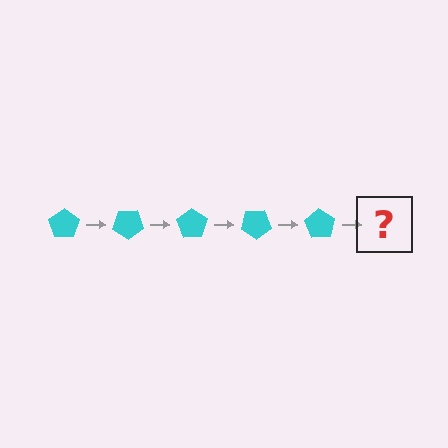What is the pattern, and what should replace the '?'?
The pattern is that the pentagon rotates 35 degrees each step. The '?' should be a cyan pentagon rotated 175 degrees.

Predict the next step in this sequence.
The next step is a cyan pentagon rotated 175 degrees.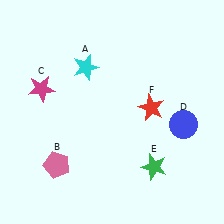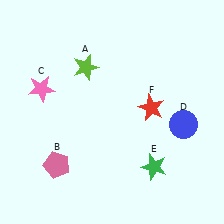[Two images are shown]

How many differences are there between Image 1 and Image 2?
There are 2 differences between the two images.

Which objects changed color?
A changed from cyan to lime. C changed from magenta to pink.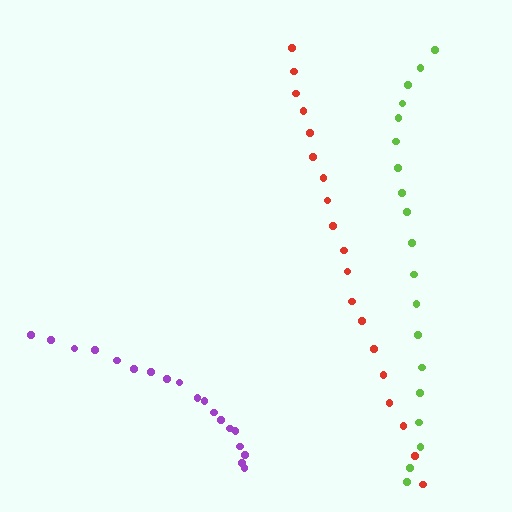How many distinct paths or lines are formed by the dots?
There are 3 distinct paths.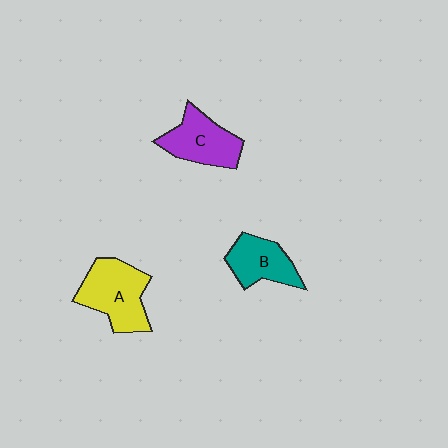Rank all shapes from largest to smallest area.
From largest to smallest: A (yellow), C (purple), B (teal).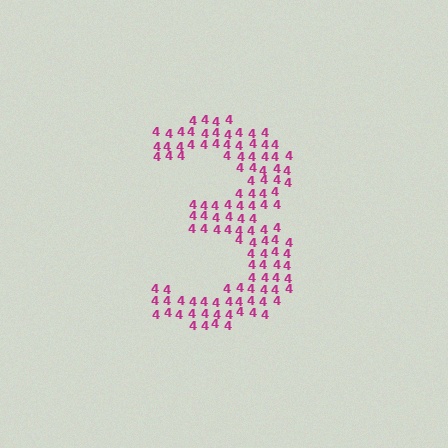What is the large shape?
The large shape is the digit 3.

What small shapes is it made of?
It is made of small digit 4's.